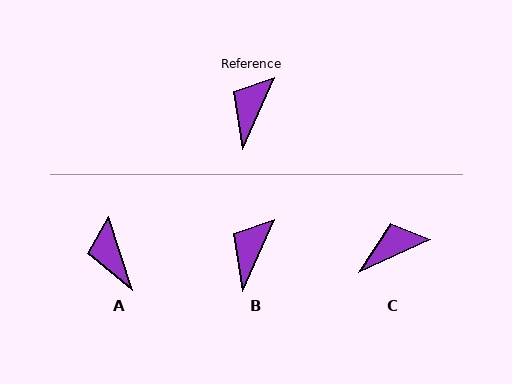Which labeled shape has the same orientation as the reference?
B.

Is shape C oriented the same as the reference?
No, it is off by about 41 degrees.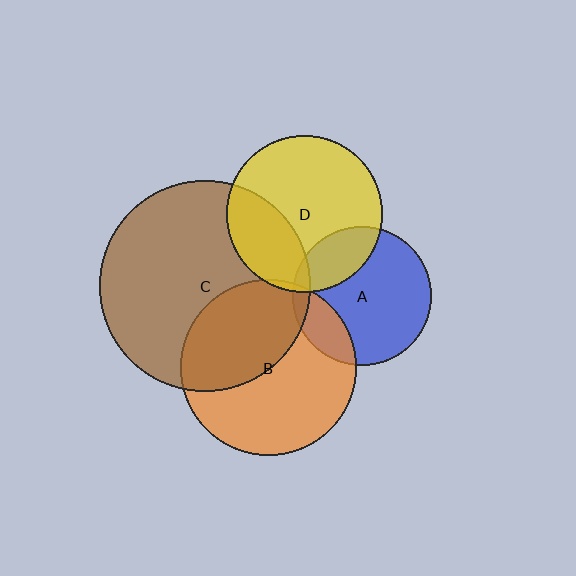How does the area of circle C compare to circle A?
Approximately 2.3 times.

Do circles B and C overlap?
Yes.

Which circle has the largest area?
Circle C (brown).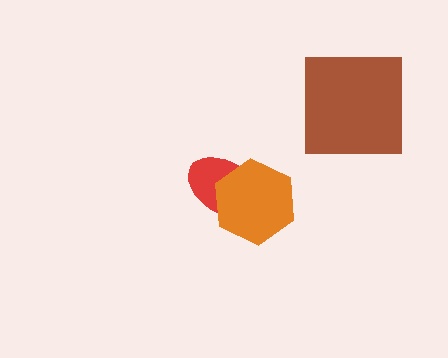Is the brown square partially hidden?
No, no other shape covers it.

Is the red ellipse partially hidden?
Yes, it is partially covered by another shape.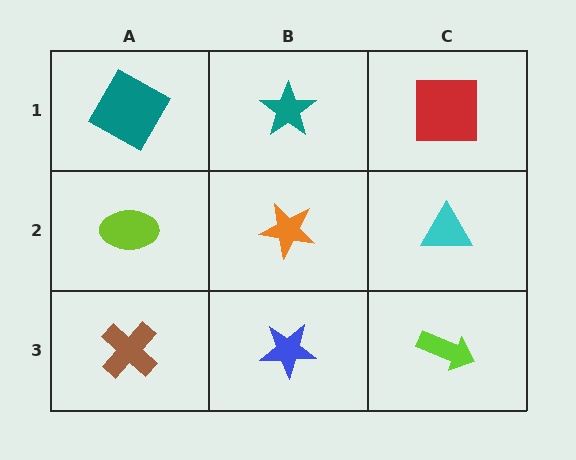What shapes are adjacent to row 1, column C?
A cyan triangle (row 2, column C), a teal star (row 1, column B).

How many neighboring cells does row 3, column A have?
2.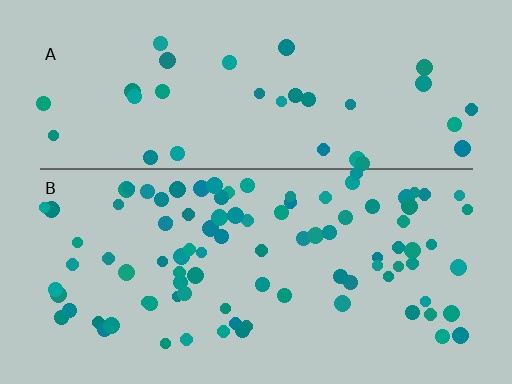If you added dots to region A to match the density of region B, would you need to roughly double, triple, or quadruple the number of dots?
Approximately triple.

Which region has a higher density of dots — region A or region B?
B (the bottom).